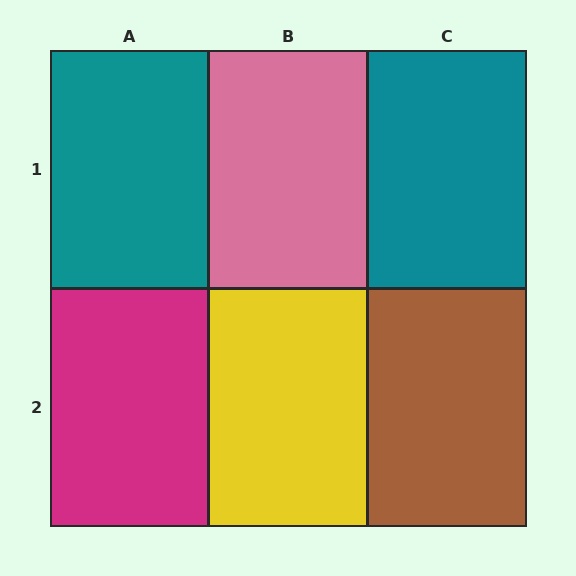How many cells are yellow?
1 cell is yellow.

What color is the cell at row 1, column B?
Pink.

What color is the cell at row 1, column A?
Teal.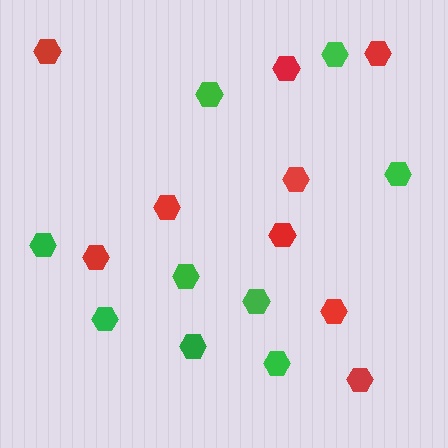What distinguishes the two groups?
There are 2 groups: one group of green hexagons (9) and one group of red hexagons (9).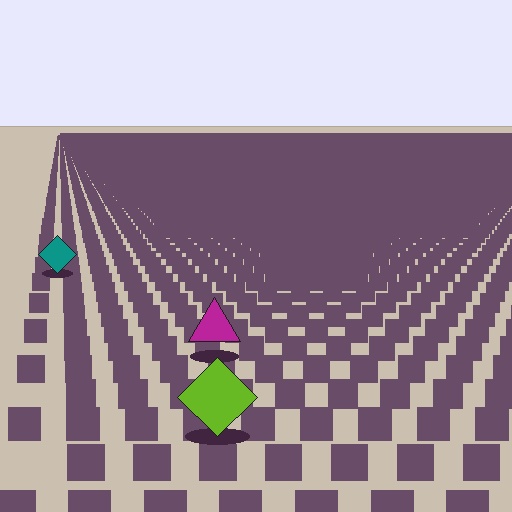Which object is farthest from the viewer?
The teal diamond is farthest from the viewer. It appears smaller and the ground texture around it is denser.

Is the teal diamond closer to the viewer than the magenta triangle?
No. The magenta triangle is closer — you can tell from the texture gradient: the ground texture is coarser near it.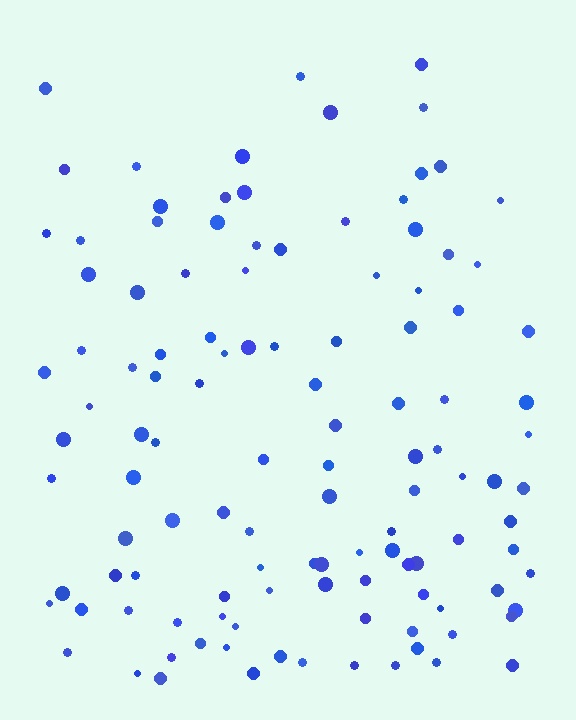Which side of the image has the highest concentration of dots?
The bottom.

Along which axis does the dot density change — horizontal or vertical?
Vertical.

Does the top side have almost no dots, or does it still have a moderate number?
Still a moderate number, just noticeably fewer than the bottom.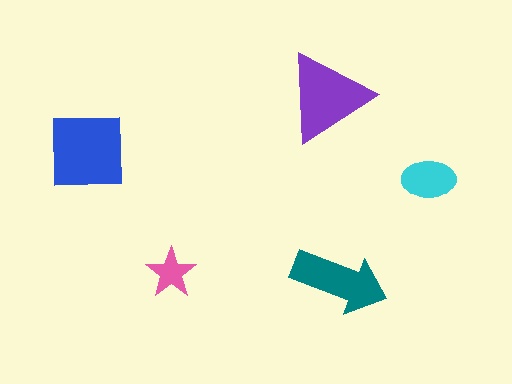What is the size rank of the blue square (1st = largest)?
1st.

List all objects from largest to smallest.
The blue square, the purple triangle, the teal arrow, the cyan ellipse, the pink star.